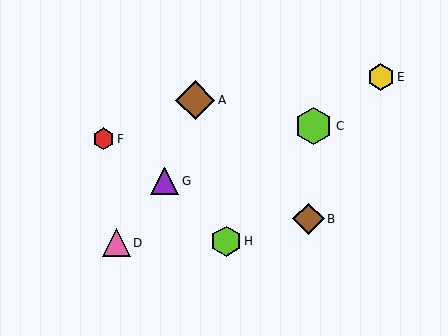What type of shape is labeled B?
Shape B is a brown diamond.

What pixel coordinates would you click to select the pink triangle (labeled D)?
Click at (116, 243) to select the pink triangle D.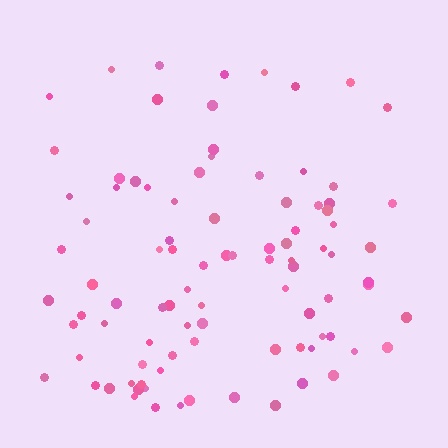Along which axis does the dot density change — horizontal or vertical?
Vertical.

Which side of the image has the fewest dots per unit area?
The top.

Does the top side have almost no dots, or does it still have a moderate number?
Still a moderate number, just noticeably fewer than the bottom.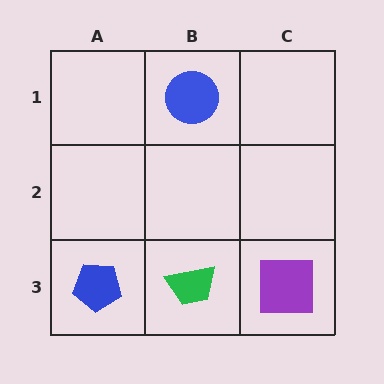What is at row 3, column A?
A blue pentagon.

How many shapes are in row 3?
3 shapes.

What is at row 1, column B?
A blue circle.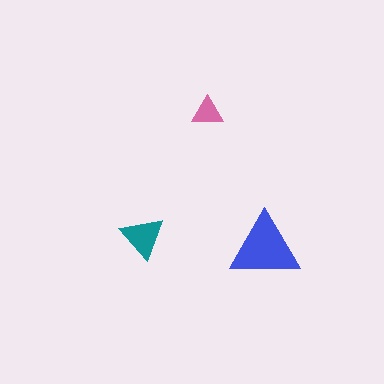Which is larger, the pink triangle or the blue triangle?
The blue one.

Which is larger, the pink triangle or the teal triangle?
The teal one.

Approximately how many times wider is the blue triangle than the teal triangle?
About 1.5 times wider.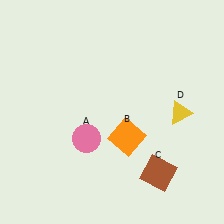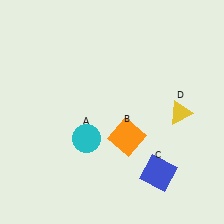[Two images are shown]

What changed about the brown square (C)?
In Image 1, C is brown. In Image 2, it changed to blue.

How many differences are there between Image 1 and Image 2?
There are 2 differences between the two images.